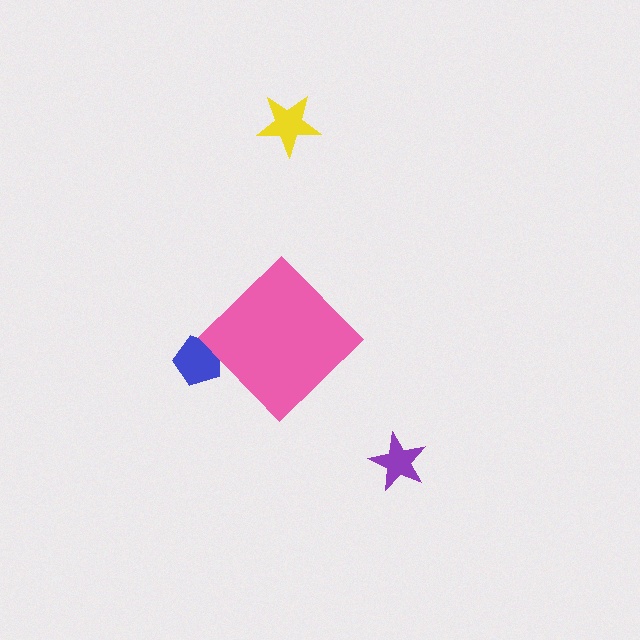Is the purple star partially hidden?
No, the purple star is fully visible.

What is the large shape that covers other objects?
A pink diamond.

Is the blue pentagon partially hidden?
Yes, the blue pentagon is partially hidden behind the pink diamond.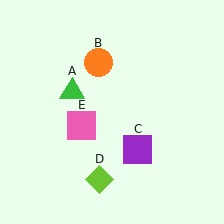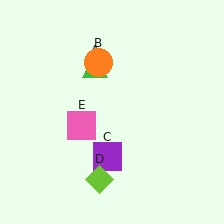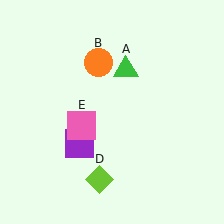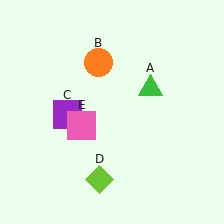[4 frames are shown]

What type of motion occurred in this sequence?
The green triangle (object A), purple square (object C) rotated clockwise around the center of the scene.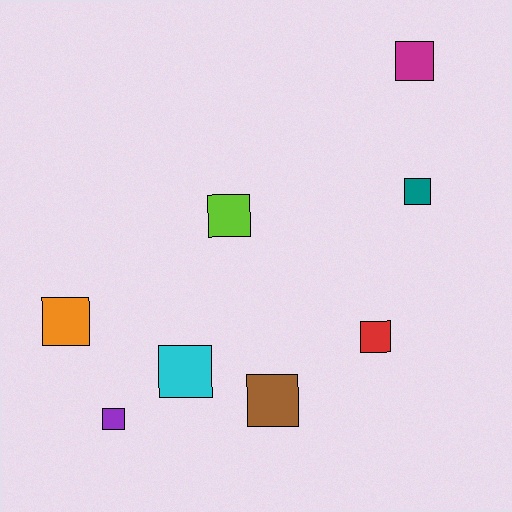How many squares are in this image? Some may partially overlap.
There are 8 squares.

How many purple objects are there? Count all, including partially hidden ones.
There is 1 purple object.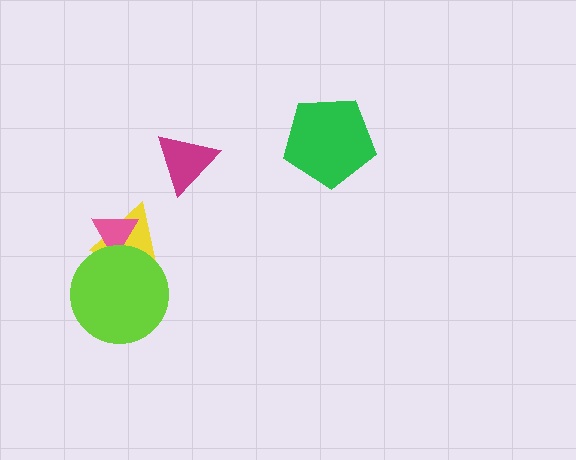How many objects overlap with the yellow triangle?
2 objects overlap with the yellow triangle.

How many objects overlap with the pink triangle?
2 objects overlap with the pink triangle.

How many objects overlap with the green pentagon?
0 objects overlap with the green pentagon.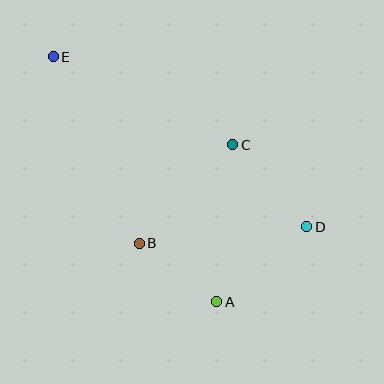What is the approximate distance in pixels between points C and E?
The distance between C and E is approximately 200 pixels.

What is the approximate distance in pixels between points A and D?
The distance between A and D is approximately 117 pixels.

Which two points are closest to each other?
Points A and B are closest to each other.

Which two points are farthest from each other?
Points D and E are farthest from each other.